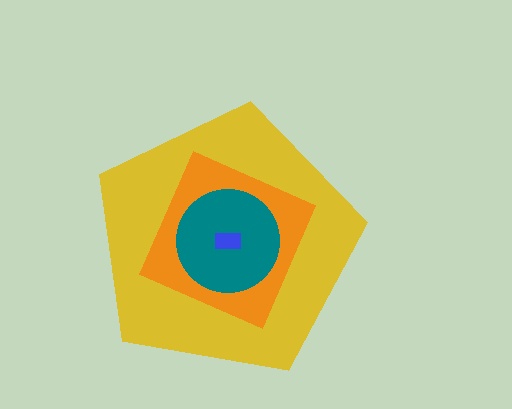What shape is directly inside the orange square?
The teal circle.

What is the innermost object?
The blue rectangle.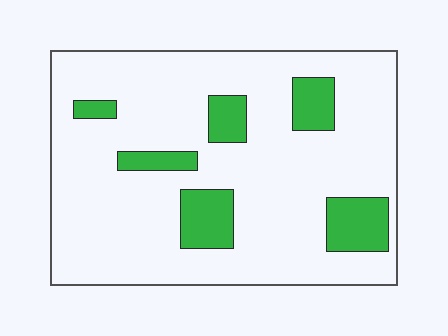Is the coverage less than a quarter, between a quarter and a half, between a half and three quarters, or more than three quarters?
Less than a quarter.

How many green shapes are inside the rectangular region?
6.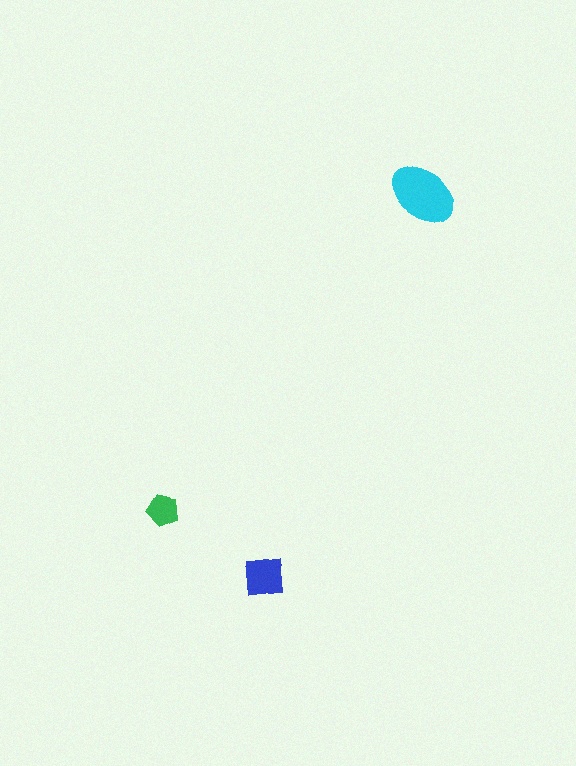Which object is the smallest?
The green pentagon.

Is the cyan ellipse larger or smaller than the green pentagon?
Larger.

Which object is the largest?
The cyan ellipse.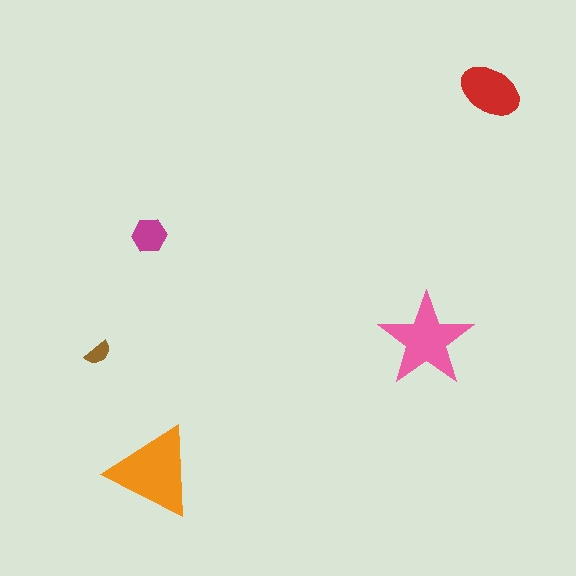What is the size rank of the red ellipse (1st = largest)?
3rd.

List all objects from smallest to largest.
The brown semicircle, the magenta hexagon, the red ellipse, the pink star, the orange triangle.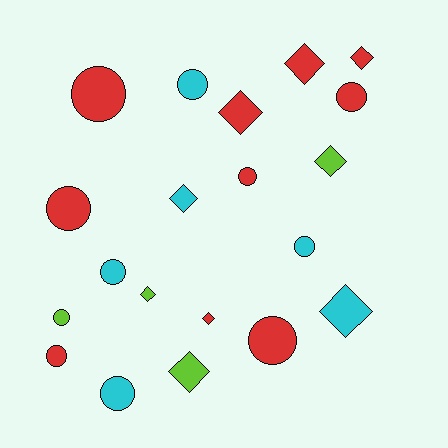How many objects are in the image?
There are 20 objects.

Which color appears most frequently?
Red, with 10 objects.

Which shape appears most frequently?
Circle, with 11 objects.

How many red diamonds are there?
There are 4 red diamonds.